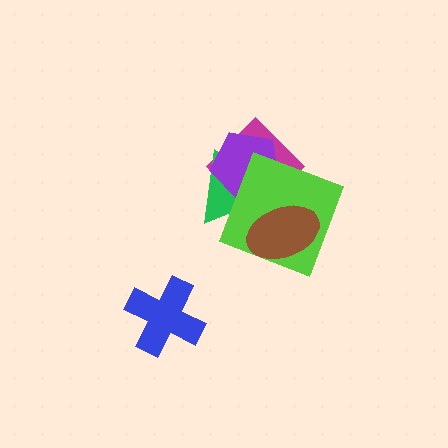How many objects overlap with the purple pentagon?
3 objects overlap with the purple pentagon.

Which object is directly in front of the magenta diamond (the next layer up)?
The green triangle is directly in front of the magenta diamond.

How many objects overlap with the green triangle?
4 objects overlap with the green triangle.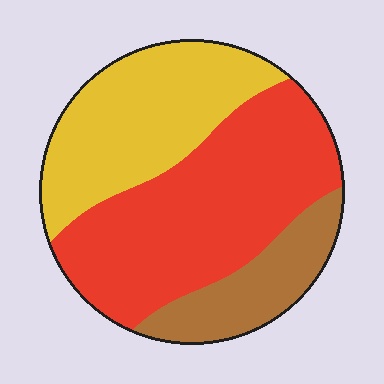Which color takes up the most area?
Red, at roughly 50%.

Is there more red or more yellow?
Red.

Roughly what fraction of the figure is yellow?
Yellow takes up about one third (1/3) of the figure.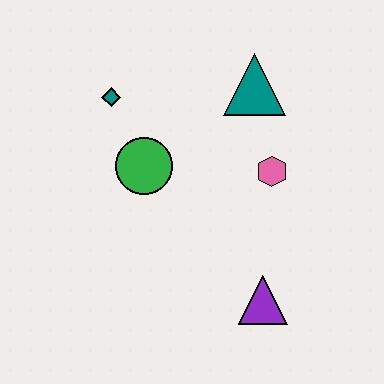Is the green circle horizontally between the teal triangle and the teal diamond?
Yes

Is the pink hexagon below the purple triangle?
No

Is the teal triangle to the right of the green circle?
Yes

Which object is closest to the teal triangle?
The pink hexagon is closest to the teal triangle.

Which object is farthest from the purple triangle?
The teal diamond is farthest from the purple triangle.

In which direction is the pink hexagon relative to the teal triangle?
The pink hexagon is below the teal triangle.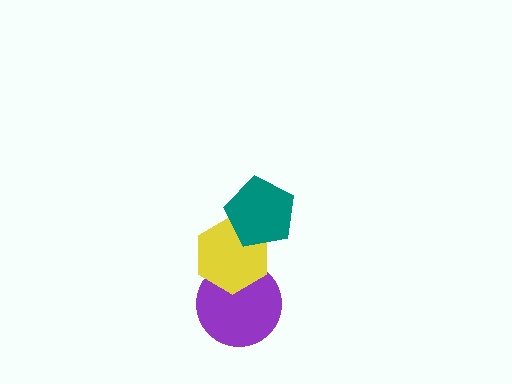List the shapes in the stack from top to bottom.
From top to bottom: the teal pentagon, the yellow hexagon, the purple circle.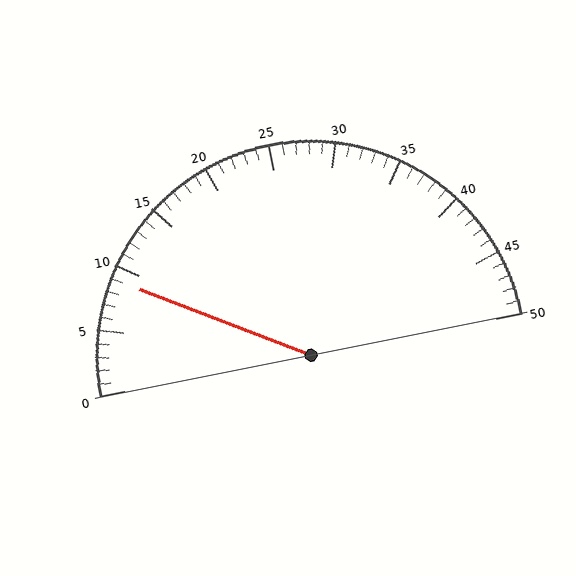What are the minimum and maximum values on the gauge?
The gauge ranges from 0 to 50.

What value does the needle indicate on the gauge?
The needle indicates approximately 9.